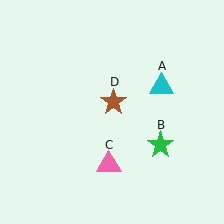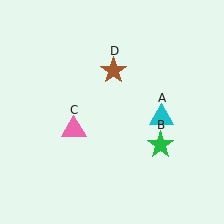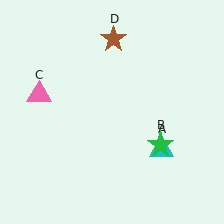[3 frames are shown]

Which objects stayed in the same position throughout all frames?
Green star (object B) remained stationary.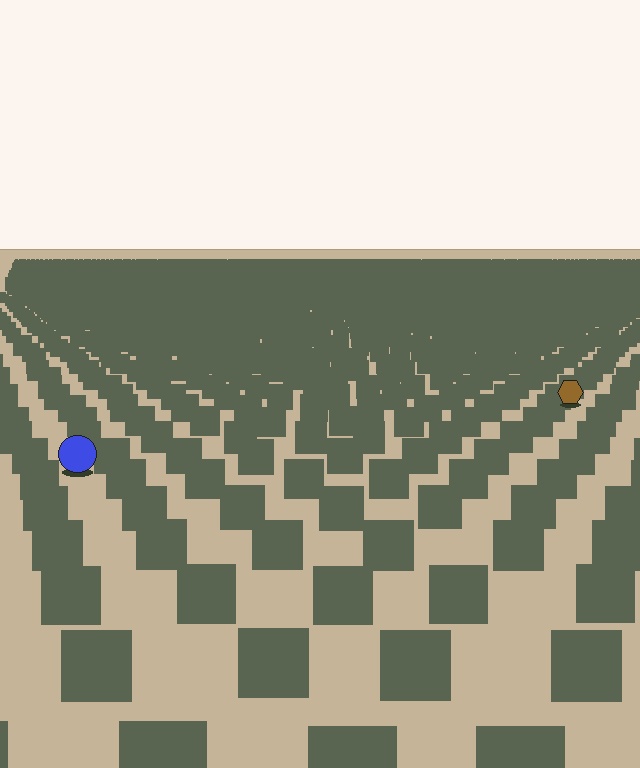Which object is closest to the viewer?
The blue circle is closest. The texture marks near it are larger and more spread out.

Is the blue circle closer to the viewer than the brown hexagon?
Yes. The blue circle is closer — you can tell from the texture gradient: the ground texture is coarser near it.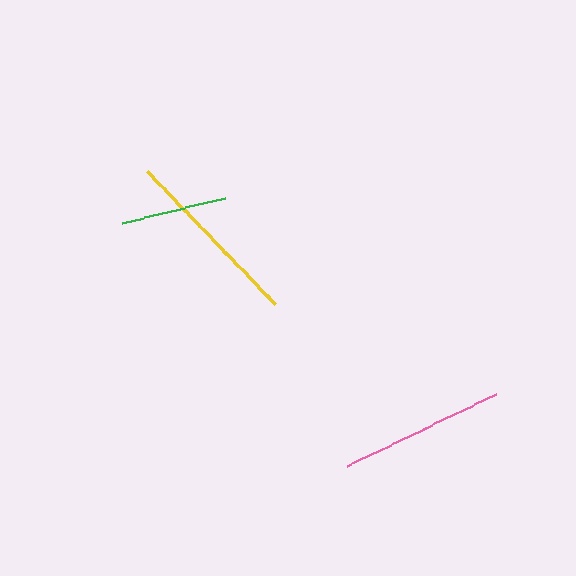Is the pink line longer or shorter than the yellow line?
The yellow line is longer than the pink line.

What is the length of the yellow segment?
The yellow segment is approximately 185 pixels long.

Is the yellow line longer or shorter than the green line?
The yellow line is longer than the green line.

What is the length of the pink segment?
The pink segment is approximately 164 pixels long.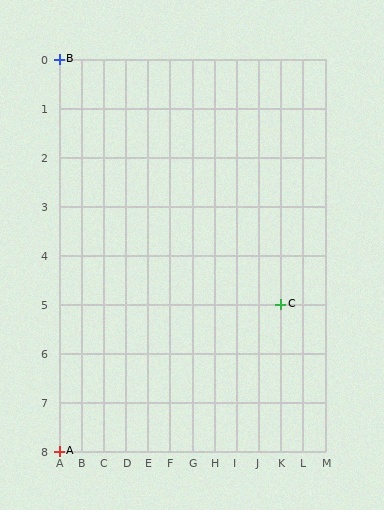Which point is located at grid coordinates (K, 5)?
Point C is at (K, 5).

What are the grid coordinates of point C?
Point C is at grid coordinates (K, 5).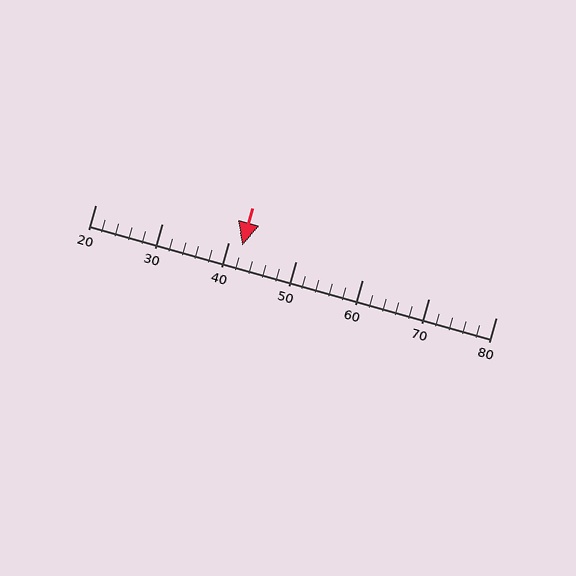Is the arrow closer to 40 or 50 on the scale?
The arrow is closer to 40.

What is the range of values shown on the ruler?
The ruler shows values from 20 to 80.